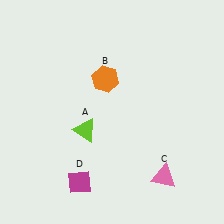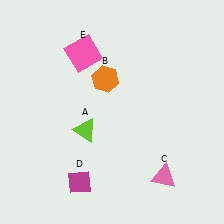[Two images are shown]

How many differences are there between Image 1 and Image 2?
There is 1 difference between the two images.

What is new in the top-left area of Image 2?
A pink square (E) was added in the top-left area of Image 2.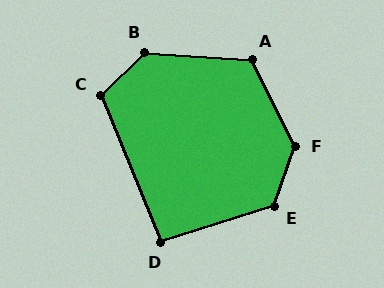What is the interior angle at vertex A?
Approximately 121 degrees (obtuse).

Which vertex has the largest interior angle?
F, at approximately 134 degrees.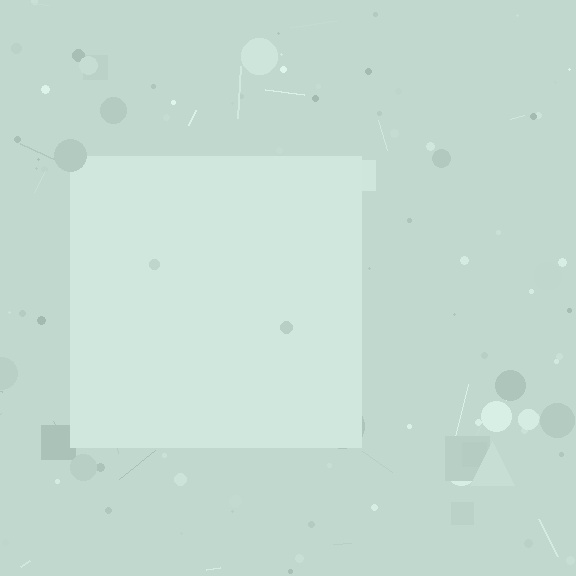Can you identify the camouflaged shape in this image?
The camouflaged shape is a square.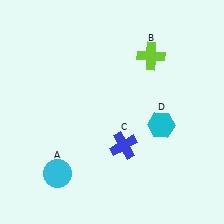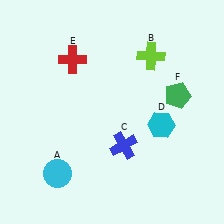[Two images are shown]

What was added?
A red cross (E), a green pentagon (F) were added in Image 2.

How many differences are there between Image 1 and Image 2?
There are 2 differences between the two images.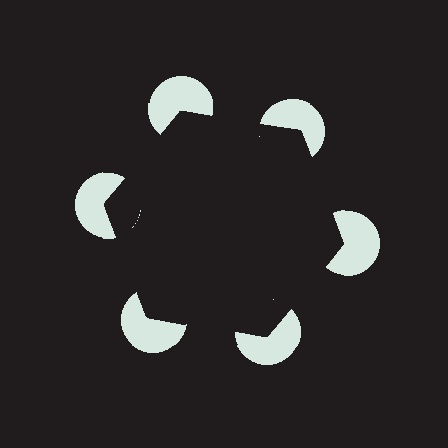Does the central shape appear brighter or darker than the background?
It typically appears slightly darker than the background, even though no actual brightness change is drawn.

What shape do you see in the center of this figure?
An illusory hexagon — its edges are inferred from the aligned wedge cuts in the pac-man discs, not physically drawn.